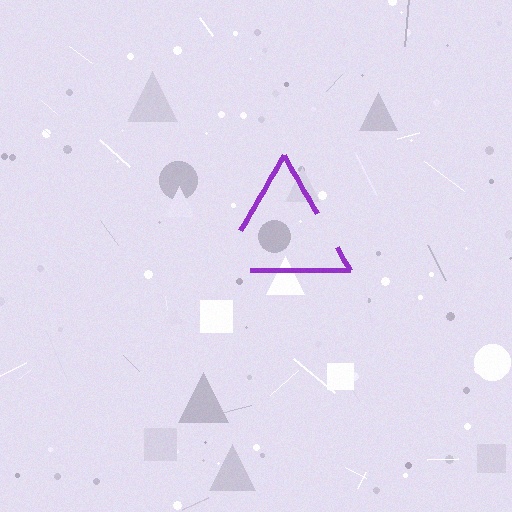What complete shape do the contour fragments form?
The contour fragments form a triangle.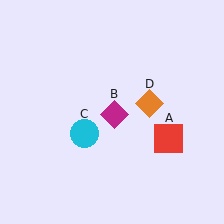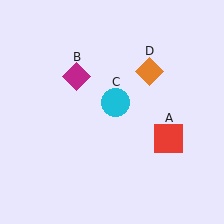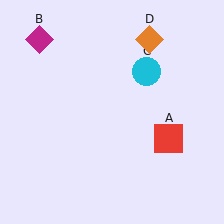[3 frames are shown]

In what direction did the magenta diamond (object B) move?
The magenta diamond (object B) moved up and to the left.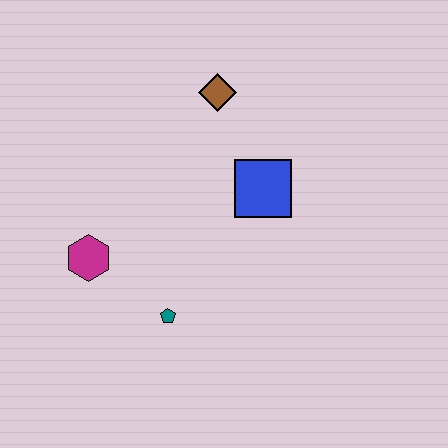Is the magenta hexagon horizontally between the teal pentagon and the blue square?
No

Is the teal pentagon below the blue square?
Yes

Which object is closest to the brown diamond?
The blue square is closest to the brown diamond.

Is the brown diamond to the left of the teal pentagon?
No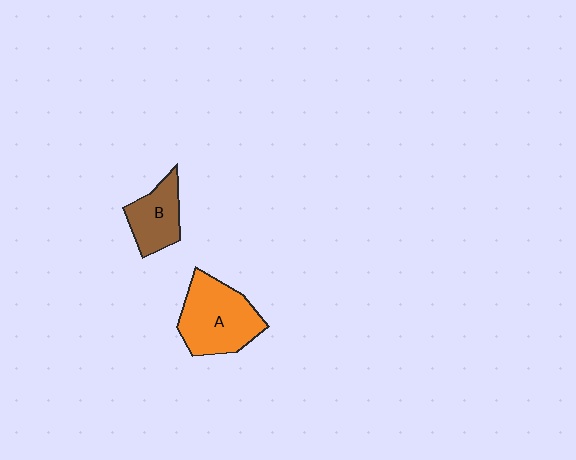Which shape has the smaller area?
Shape B (brown).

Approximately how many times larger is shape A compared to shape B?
Approximately 1.6 times.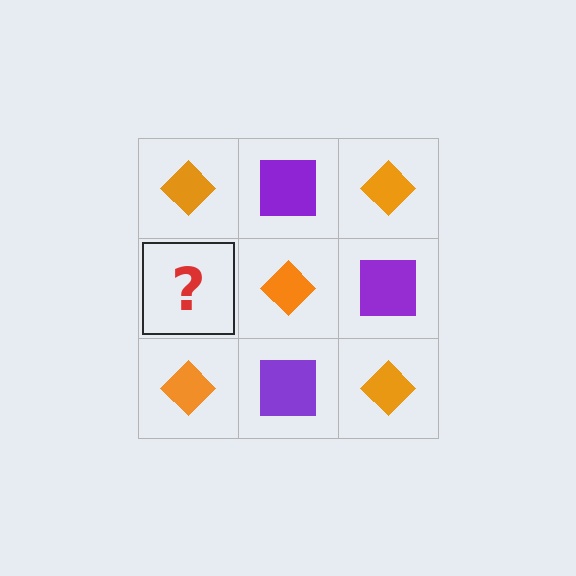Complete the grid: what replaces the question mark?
The question mark should be replaced with a purple square.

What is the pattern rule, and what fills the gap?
The rule is that it alternates orange diamond and purple square in a checkerboard pattern. The gap should be filled with a purple square.